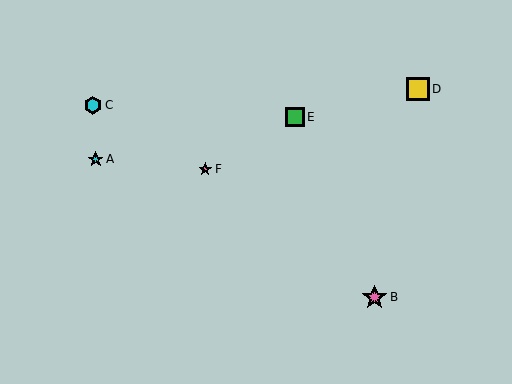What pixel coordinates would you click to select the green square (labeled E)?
Click at (295, 117) to select the green square E.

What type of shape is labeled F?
Shape F is a pink star.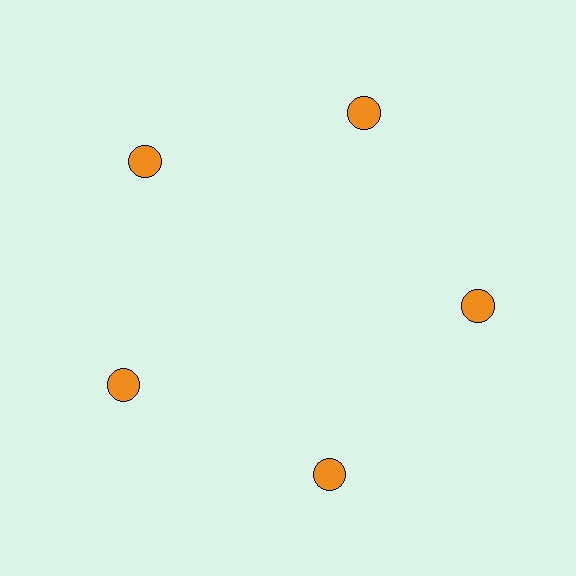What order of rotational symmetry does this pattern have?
This pattern has 5-fold rotational symmetry.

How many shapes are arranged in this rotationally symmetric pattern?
There are 5 shapes, arranged in 5 groups of 1.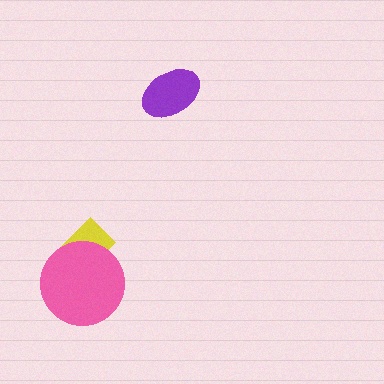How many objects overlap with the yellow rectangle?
1 object overlaps with the yellow rectangle.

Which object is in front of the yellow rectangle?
The pink circle is in front of the yellow rectangle.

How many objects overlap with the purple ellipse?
0 objects overlap with the purple ellipse.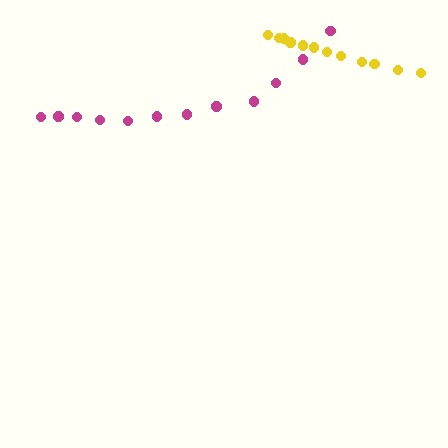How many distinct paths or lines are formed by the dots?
There are 2 distinct paths.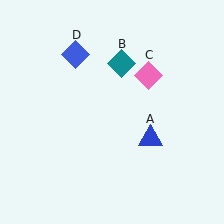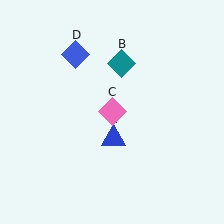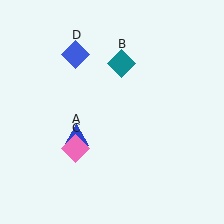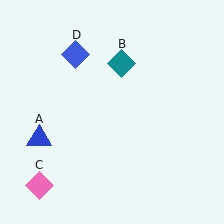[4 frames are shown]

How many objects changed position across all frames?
2 objects changed position: blue triangle (object A), pink diamond (object C).